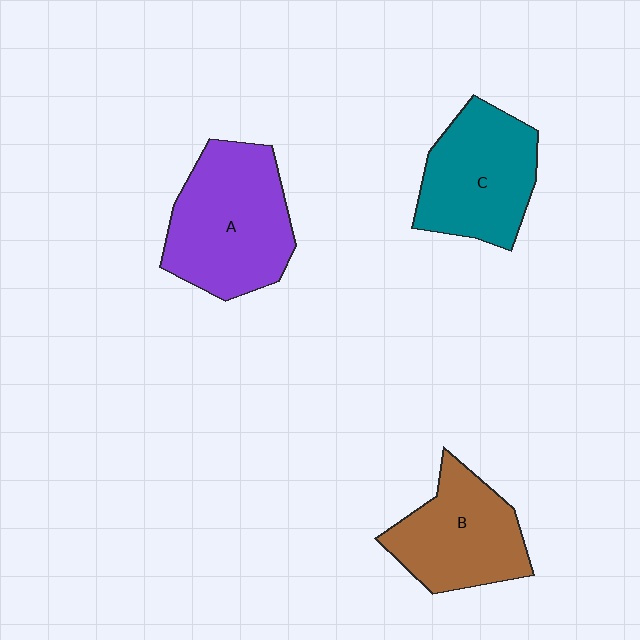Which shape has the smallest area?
Shape B (brown).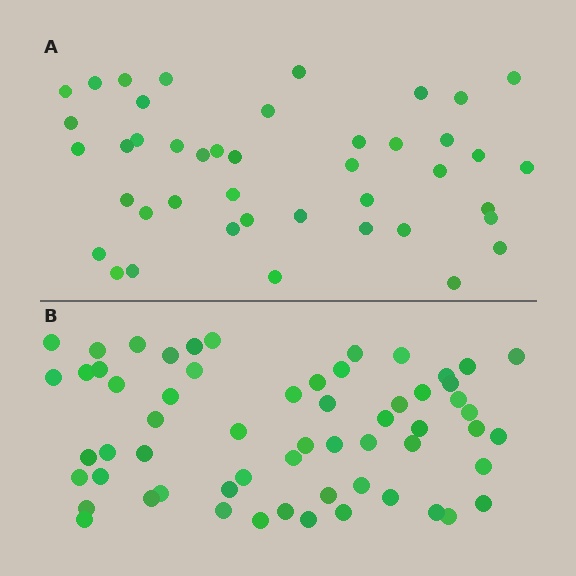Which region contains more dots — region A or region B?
Region B (the bottom region) has more dots.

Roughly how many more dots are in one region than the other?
Region B has approximately 15 more dots than region A.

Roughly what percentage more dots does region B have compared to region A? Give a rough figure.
About 40% more.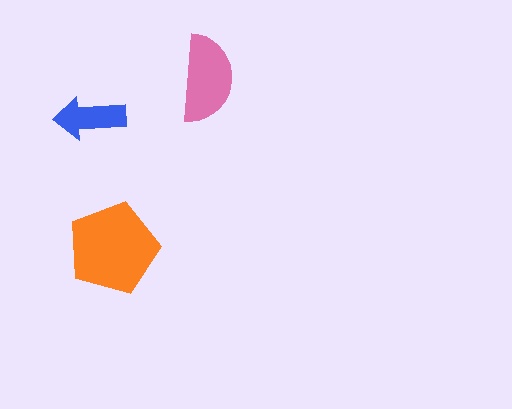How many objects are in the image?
There are 3 objects in the image.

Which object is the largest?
The orange pentagon.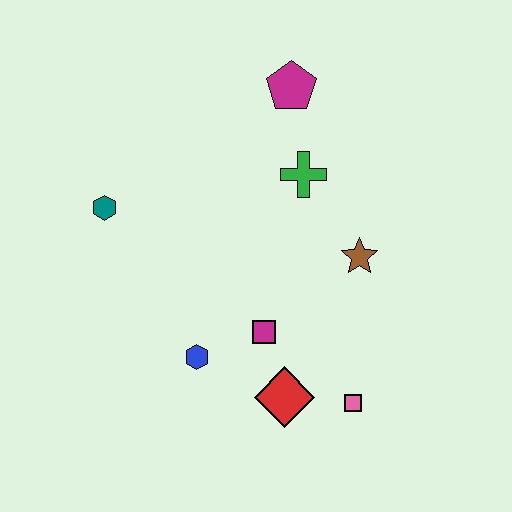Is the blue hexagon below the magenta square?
Yes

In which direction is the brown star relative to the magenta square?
The brown star is to the right of the magenta square.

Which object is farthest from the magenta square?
The magenta pentagon is farthest from the magenta square.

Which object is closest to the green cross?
The magenta pentagon is closest to the green cross.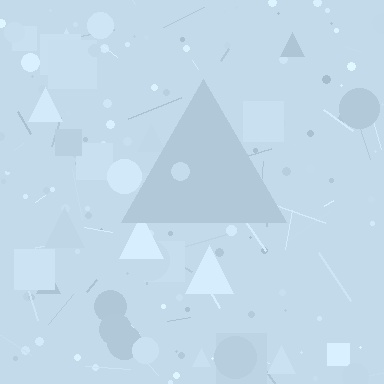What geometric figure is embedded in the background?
A triangle is embedded in the background.